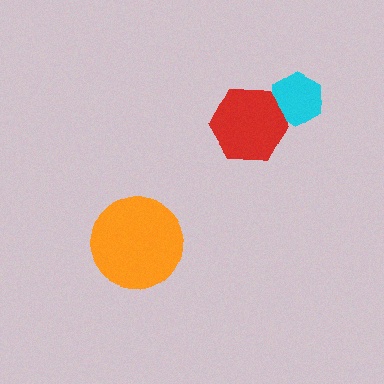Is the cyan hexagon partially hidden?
Yes, it is partially covered by another shape.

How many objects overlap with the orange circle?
0 objects overlap with the orange circle.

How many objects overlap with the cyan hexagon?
1 object overlaps with the cyan hexagon.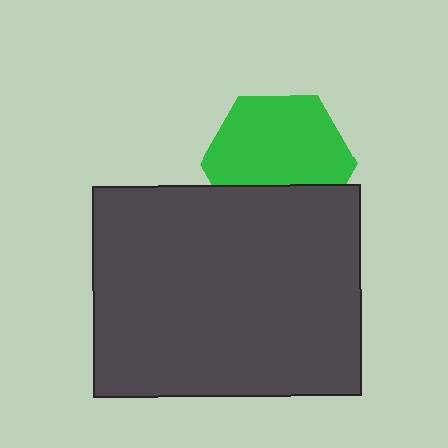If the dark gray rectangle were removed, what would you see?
You would see the complete green hexagon.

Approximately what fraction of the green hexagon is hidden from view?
Roughly 31% of the green hexagon is hidden behind the dark gray rectangle.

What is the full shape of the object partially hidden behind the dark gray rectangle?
The partially hidden object is a green hexagon.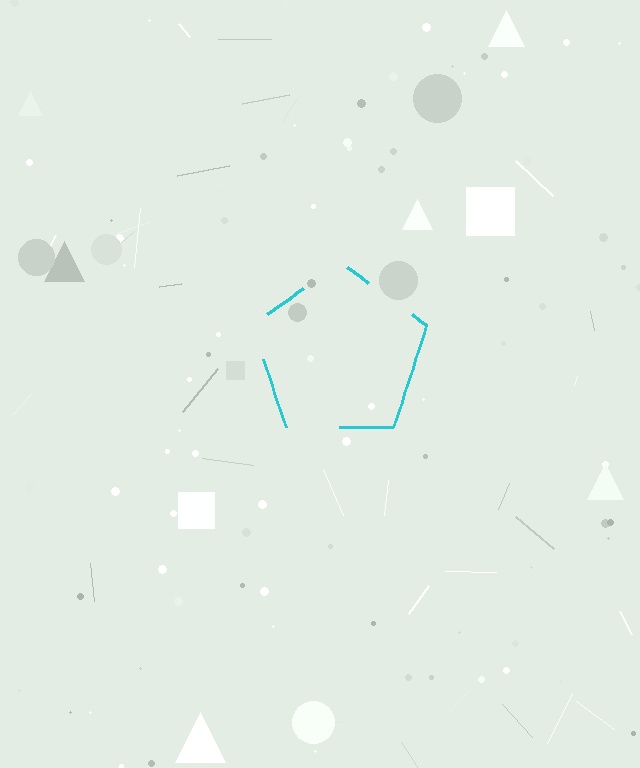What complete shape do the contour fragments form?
The contour fragments form a pentagon.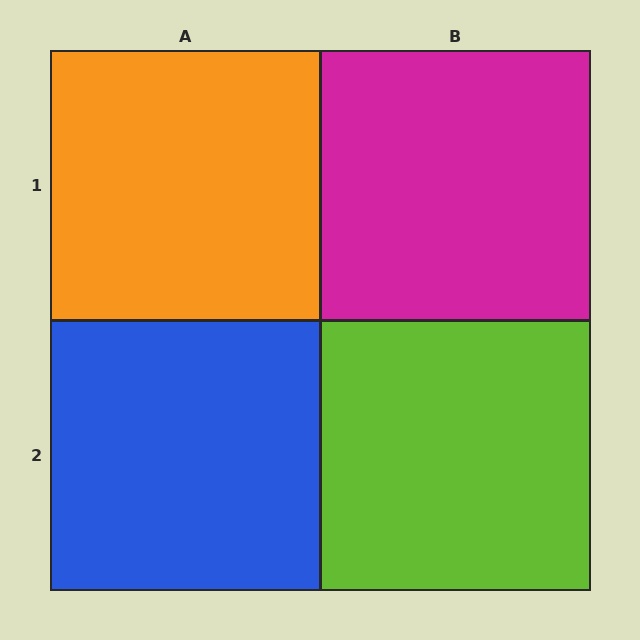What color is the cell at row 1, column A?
Orange.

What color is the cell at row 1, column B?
Magenta.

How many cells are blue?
1 cell is blue.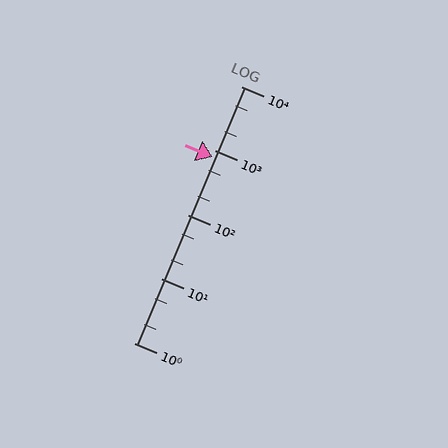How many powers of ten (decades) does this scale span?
The scale spans 4 decades, from 1 to 10000.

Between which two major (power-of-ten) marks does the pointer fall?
The pointer is between 100 and 1000.